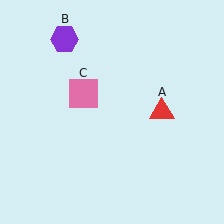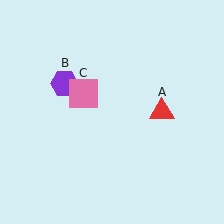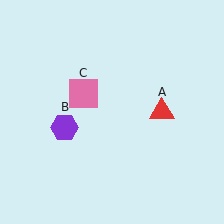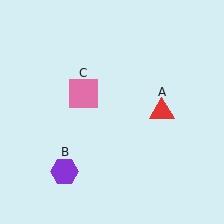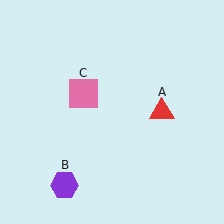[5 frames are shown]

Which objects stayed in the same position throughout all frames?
Red triangle (object A) and pink square (object C) remained stationary.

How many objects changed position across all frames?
1 object changed position: purple hexagon (object B).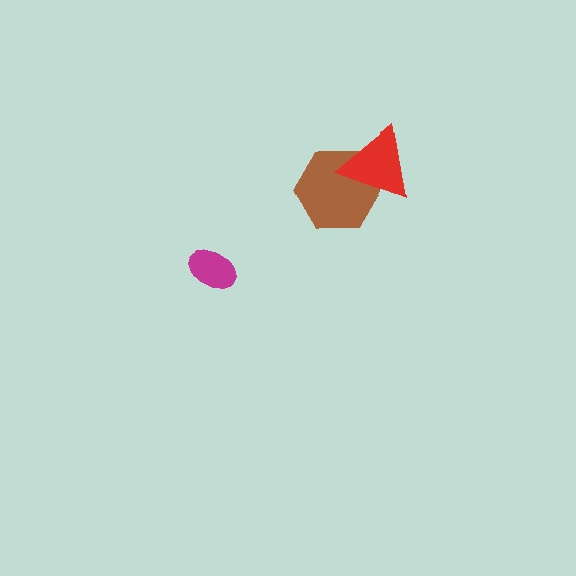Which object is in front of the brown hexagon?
The red triangle is in front of the brown hexagon.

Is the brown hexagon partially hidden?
Yes, it is partially covered by another shape.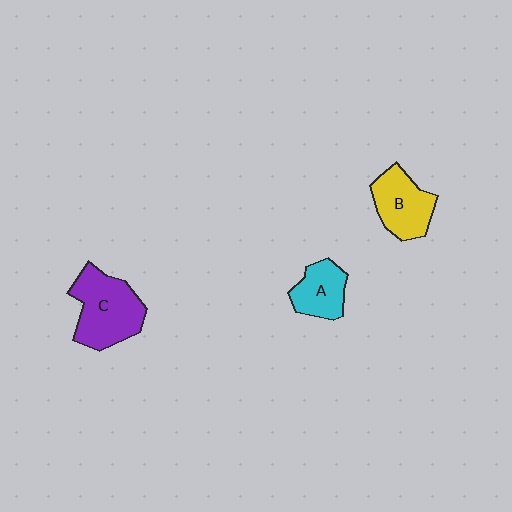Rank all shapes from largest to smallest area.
From largest to smallest: C (purple), B (yellow), A (cyan).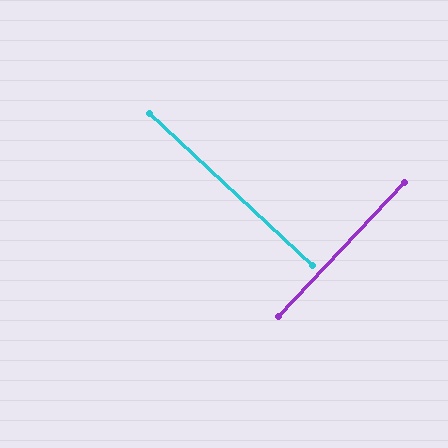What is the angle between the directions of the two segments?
Approximately 90 degrees.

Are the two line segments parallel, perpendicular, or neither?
Perpendicular — they meet at approximately 90°.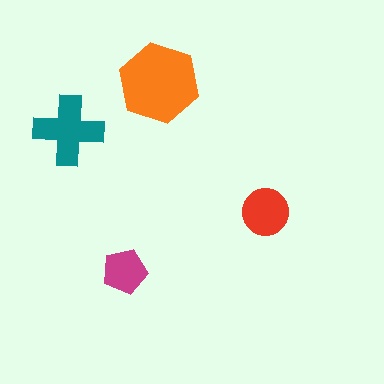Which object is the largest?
The orange hexagon.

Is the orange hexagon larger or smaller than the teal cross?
Larger.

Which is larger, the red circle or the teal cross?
The teal cross.